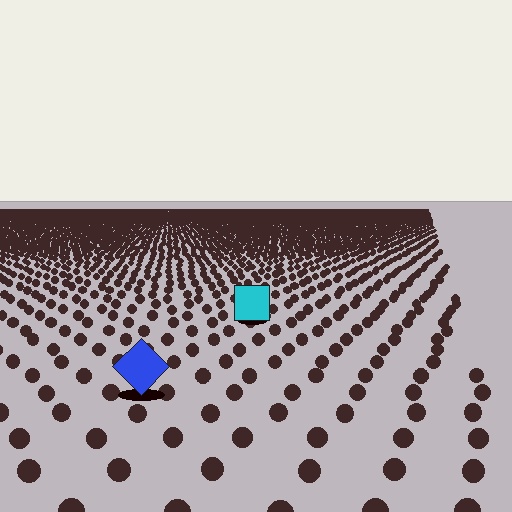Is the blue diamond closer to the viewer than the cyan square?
Yes. The blue diamond is closer — you can tell from the texture gradient: the ground texture is coarser near it.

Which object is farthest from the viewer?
The cyan square is farthest from the viewer. It appears smaller and the ground texture around it is denser.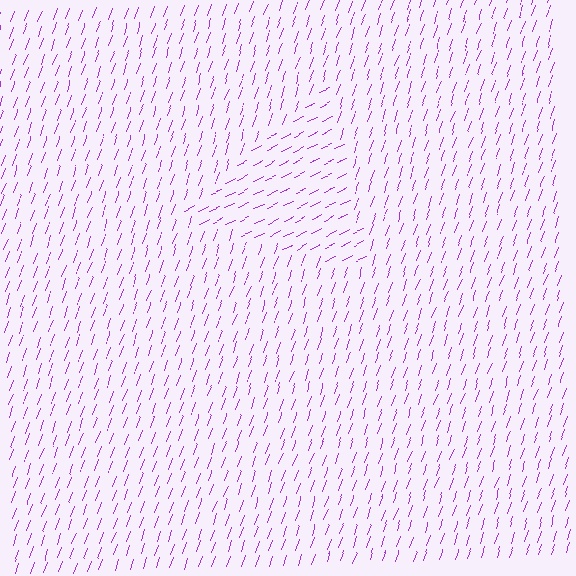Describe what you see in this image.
The image is filled with small purple line segments. A triangle region in the image has lines oriented differently from the surrounding lines, creating a visible texture boundary.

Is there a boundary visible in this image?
Yes, there is a texture boundary formed by a change in line orientation.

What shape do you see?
I see a triangle.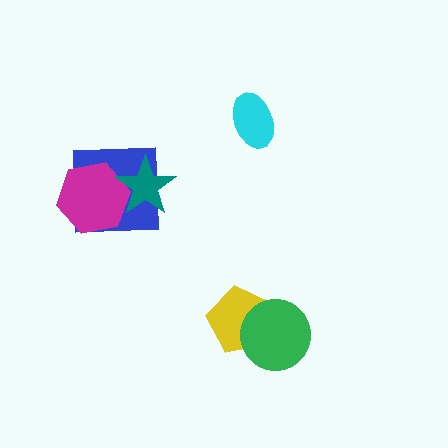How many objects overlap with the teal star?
2 objects overlap with the teal star.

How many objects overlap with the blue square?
2 objects overlap with the blue square.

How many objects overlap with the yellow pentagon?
1 object overlaps with the yellow pentagon.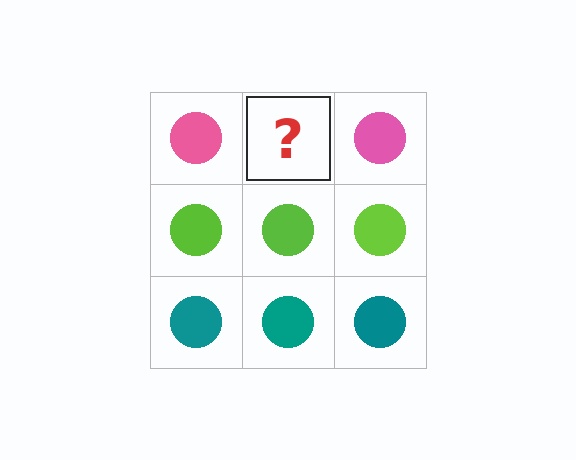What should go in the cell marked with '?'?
The missing cell should contain a pink circle.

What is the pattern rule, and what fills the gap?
The rule is that each row has a consistent color. The gap should be filled with a pink circle.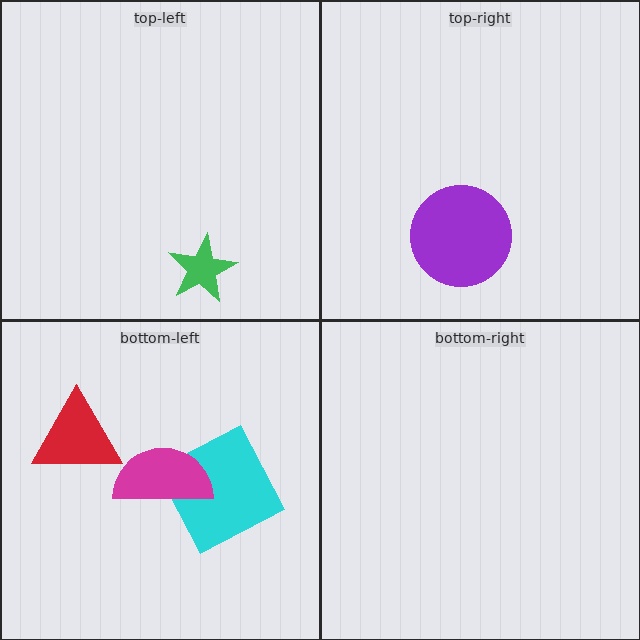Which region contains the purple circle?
The top-right region.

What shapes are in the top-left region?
The green star.